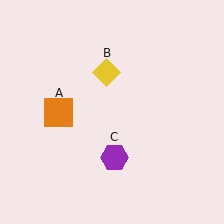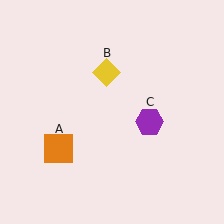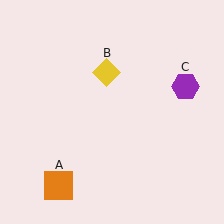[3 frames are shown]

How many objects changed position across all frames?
2 objects changed position: orange square (object A), purple hexagon (object C).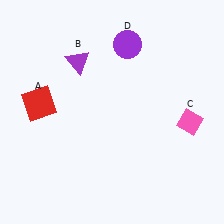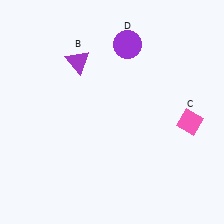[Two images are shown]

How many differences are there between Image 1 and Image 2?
There is 1 difference between the two images.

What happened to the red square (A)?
The red square (A) was removed in Image 2. It was in the top-left area of Image 1.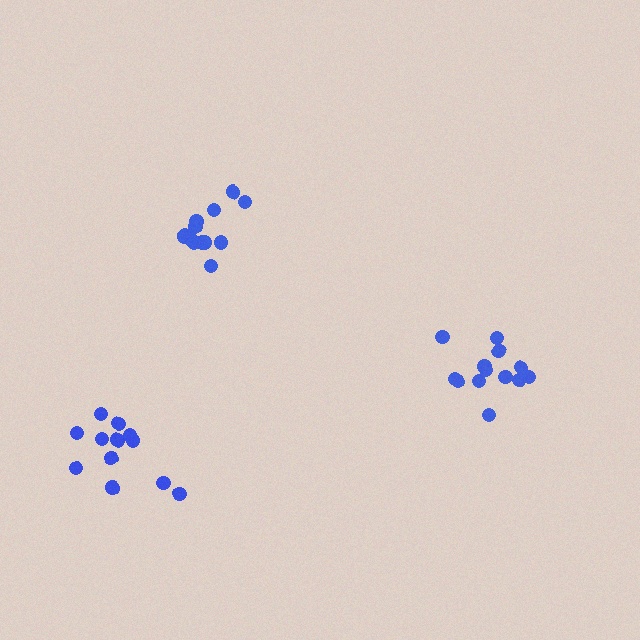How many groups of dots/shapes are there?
There are 3 groups.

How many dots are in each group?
Group 1: 13 dots, Group 2: 13 dots, Group 3: 12 dots (38 total).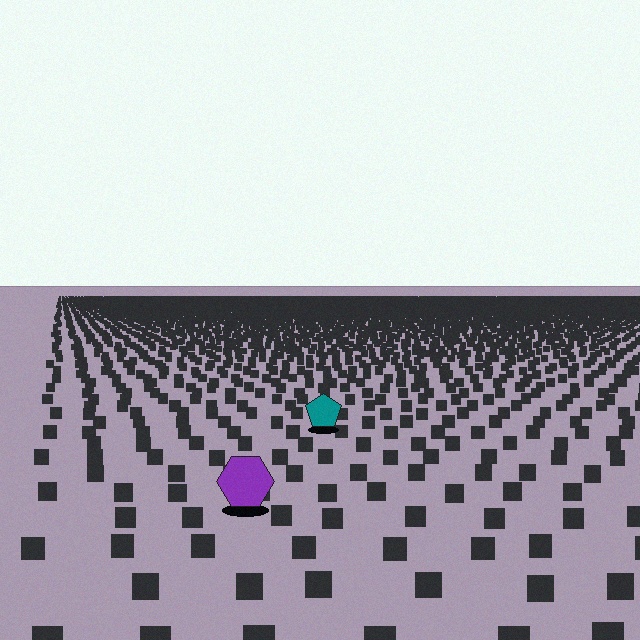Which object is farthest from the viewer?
The teal pentagon is farthest from the viewer. It appears smaller and the ground texture around it is denser.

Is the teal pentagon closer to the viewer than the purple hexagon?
No. The purple hexagon is closer — you can tell from the texture gradient: the ground texture is coarser near it.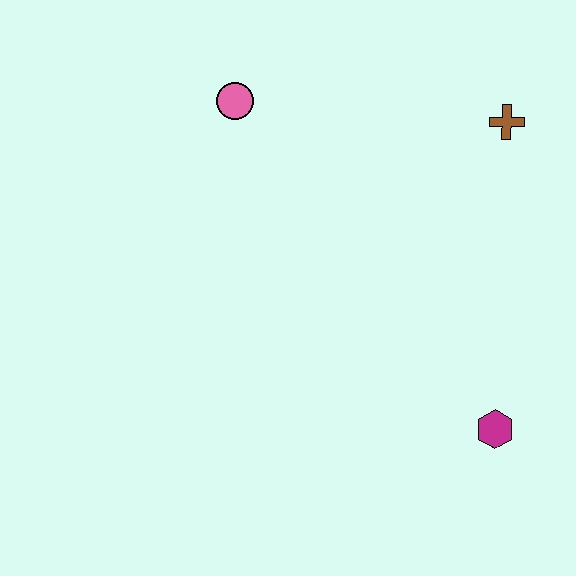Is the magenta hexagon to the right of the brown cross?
No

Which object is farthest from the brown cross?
The magenta hexagon is farthest from the brown cross.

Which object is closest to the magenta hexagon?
The brown cross is closest to the magenta hexagon.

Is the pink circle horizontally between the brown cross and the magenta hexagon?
No